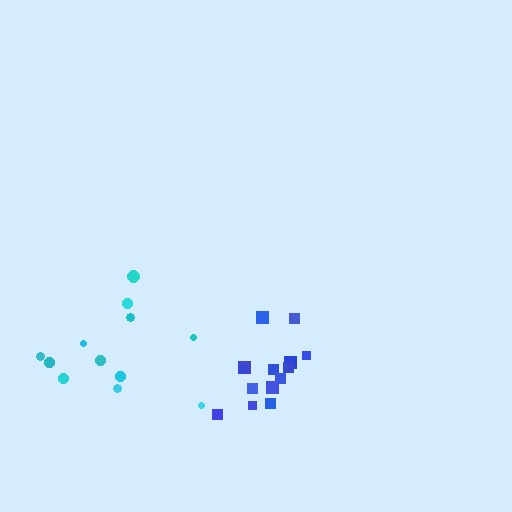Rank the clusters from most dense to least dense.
blue, cyan.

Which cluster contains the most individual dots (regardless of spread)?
Blue (14).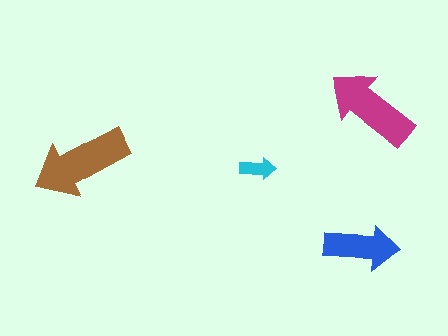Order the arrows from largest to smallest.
the brown one, the magenta one, the blue one, the cyan one.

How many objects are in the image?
There are 4 objects in the image.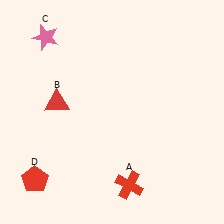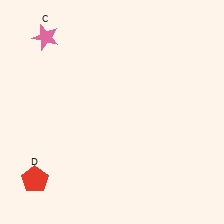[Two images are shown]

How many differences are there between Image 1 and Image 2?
There are 2 differences between the two images.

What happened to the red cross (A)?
The red cross (A) was removed in Image 2. It was in the bottom-right area of Image 1.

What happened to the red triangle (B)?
The red triangle (B) was removed in Image 2. It was in the top-left area of Image 1.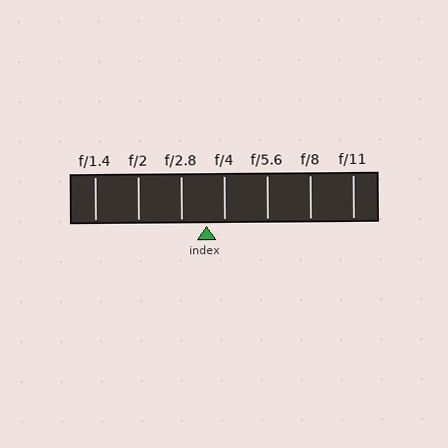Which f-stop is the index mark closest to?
The index mark is closest to f/4.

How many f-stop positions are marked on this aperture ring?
There are 7 f-stop positions marked.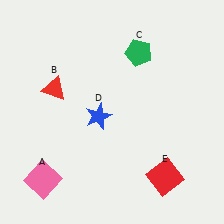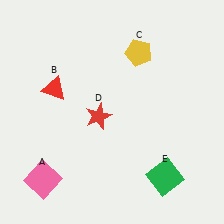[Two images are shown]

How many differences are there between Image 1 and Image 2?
There are 3 differences between the two images.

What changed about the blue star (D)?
In Image 1, D is blue. In Image 2, it changed to red.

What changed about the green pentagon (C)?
In Image 1, C is green. In Image 2, it changed to yellow.